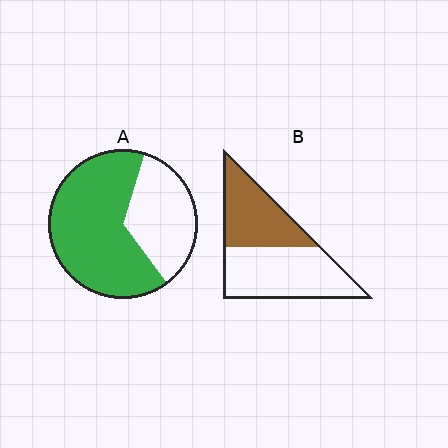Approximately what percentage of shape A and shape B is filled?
A is approximately 65% and B is approximately 45%.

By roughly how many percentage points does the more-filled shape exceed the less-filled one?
By roughly 20 percentage points (A over B).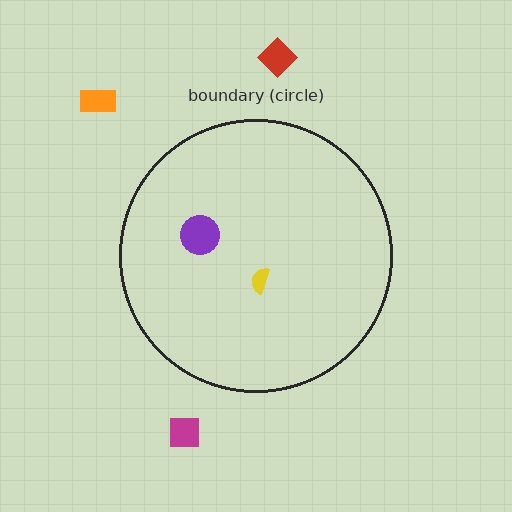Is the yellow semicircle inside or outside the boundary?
Inside.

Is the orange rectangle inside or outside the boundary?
Outside.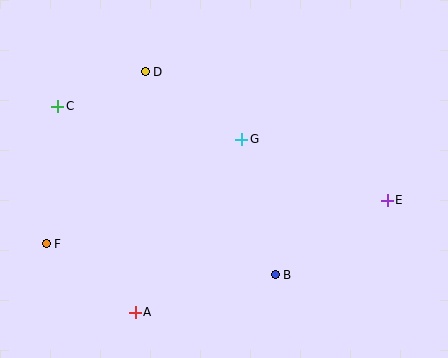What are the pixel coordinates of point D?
Point D is at (145, 72).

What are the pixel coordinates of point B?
Point B is at (275, 275).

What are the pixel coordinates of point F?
Point F is at (46, 244).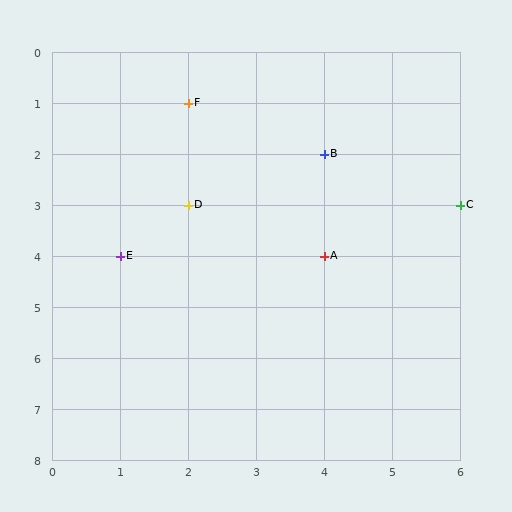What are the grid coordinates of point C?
Point C is at grid coordinates (6, 3).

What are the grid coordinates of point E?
Point E is at grid coordinates (1, 4).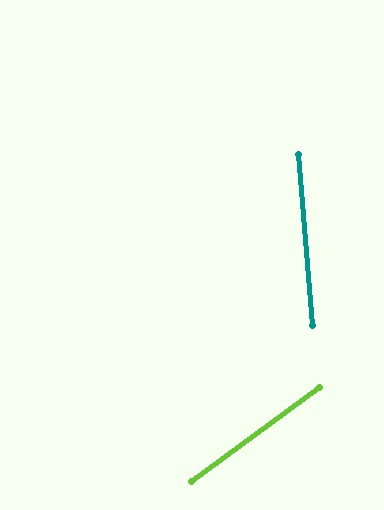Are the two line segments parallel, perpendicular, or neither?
Neither parallel nor perpendicular — they differ by about 59°.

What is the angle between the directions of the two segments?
Approximately 59 degrees.